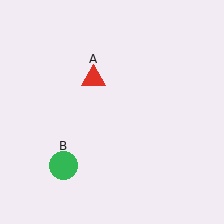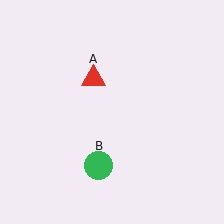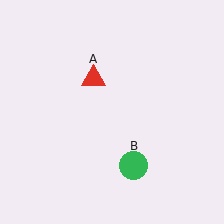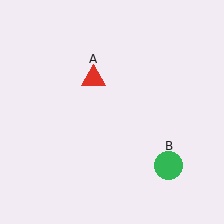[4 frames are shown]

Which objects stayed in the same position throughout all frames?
Red triangle (object A) remained stationary.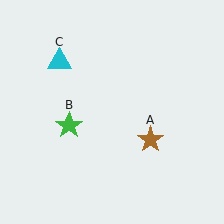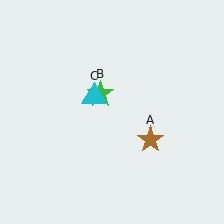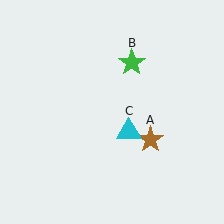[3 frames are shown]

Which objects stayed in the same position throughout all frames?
Brown star (object A) remained stationary.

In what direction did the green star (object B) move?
The green star (object B) moved up and to the right.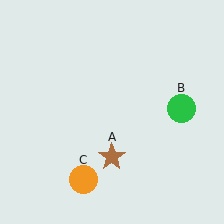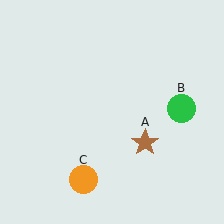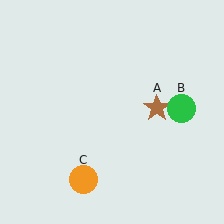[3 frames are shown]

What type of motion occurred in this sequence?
The brown star (object A) rotated counterclockwise around the center of the scene.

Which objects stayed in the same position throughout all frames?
Green circle (object B) and orange circle (object C) remained stationary.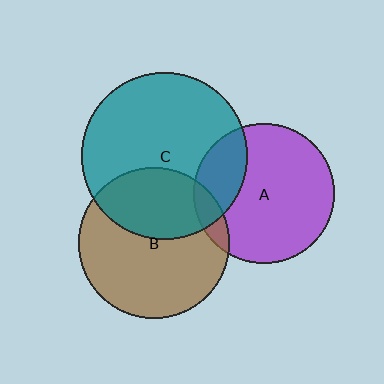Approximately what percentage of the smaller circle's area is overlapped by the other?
Approximately 25%.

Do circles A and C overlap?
Yes.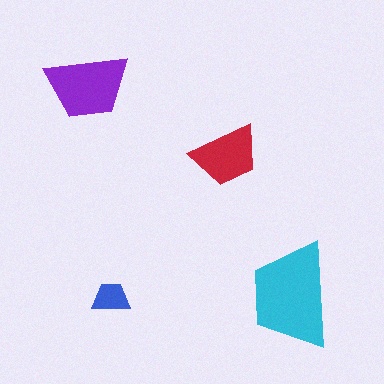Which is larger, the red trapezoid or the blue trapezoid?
The red one.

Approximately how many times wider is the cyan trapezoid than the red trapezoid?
About 1.5 times wider.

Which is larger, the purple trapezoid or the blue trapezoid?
The purple one.